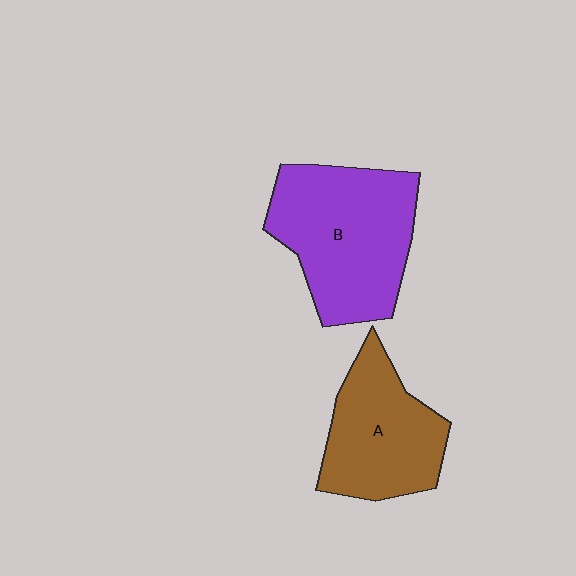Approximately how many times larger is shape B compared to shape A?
Approximately 1.3 times.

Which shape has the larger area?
Shape B (purple).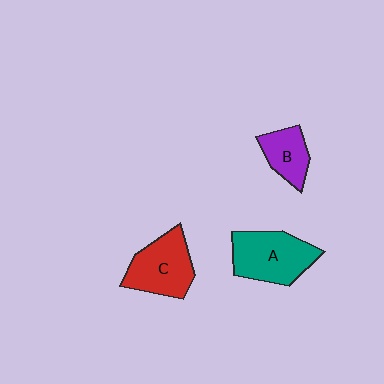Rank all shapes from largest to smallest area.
From largest to smallest: A (teal), C (red), B (purple).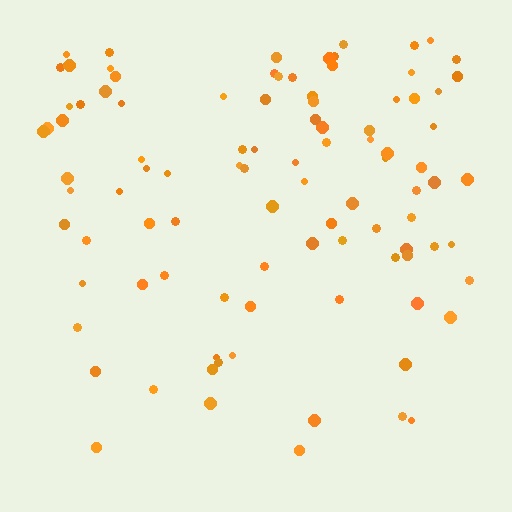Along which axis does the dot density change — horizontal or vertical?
Vertical.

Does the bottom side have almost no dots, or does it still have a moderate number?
Still a moderate number, just noticeably fewer than the top.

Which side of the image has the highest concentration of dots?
The top.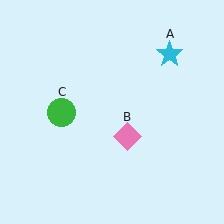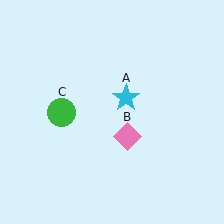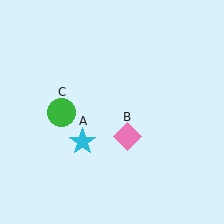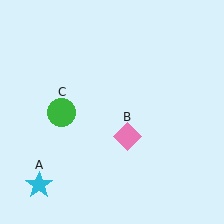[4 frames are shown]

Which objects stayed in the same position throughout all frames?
Pink diamond (object B) and green circle (object C) remained stationary.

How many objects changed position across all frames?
1 object changed position: cyan star (object A).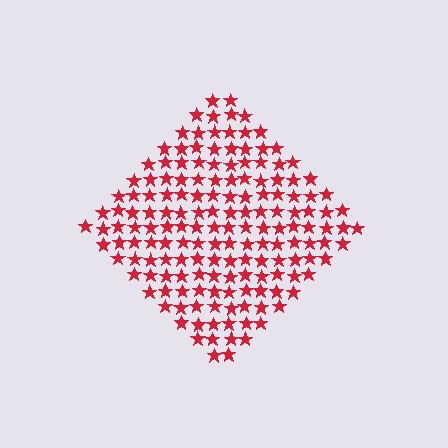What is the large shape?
The large shape is a diamond.